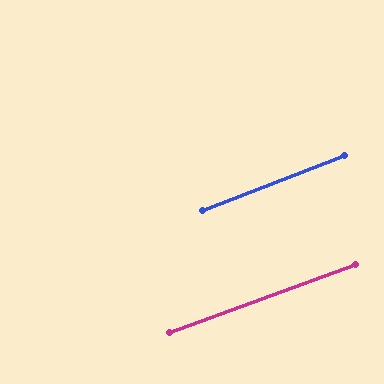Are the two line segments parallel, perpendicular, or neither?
Parallel — their directions differ by only 1.1°.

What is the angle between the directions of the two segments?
Approximately 1 degree.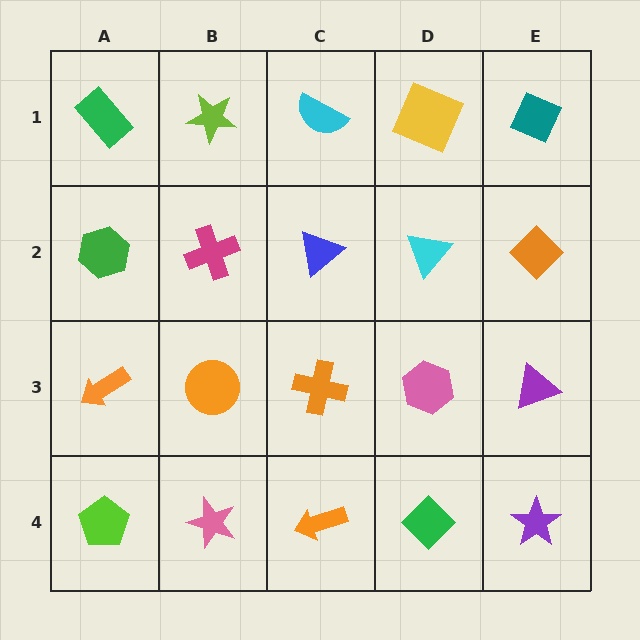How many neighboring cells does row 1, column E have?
2.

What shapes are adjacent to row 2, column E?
A teal diamond (row 1, column E), a purple triangle (row 3, column E), a cyan triangle (row 2, column D).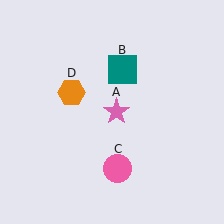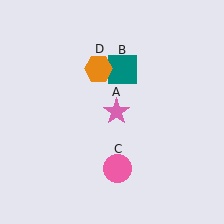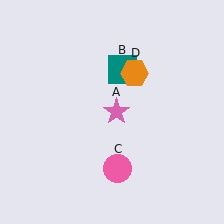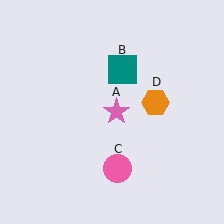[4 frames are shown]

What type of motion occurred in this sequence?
The orange hexagon (object D) rotated clockwise around the center of the scene.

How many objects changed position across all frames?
1 object changed position: orange hexagon (object D).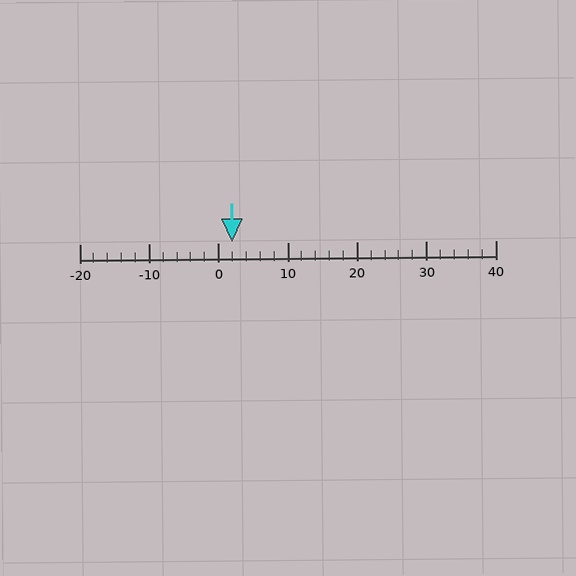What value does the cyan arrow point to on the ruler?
The cyan arrow points to approximately 2.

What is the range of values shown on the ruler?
The ruler shows values from -20 to 40.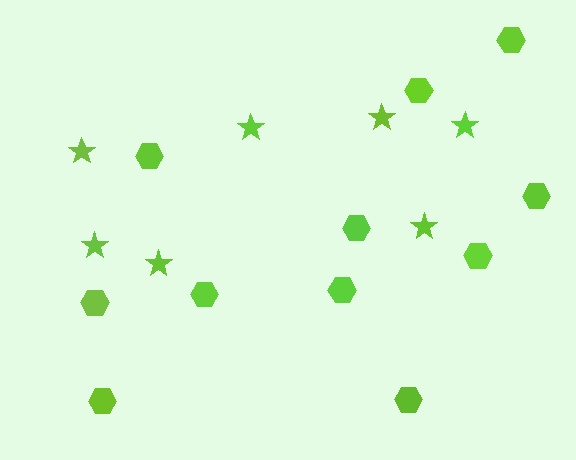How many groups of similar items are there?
There are 2 groups: one group of stars (7) and one group of hexagons (11).